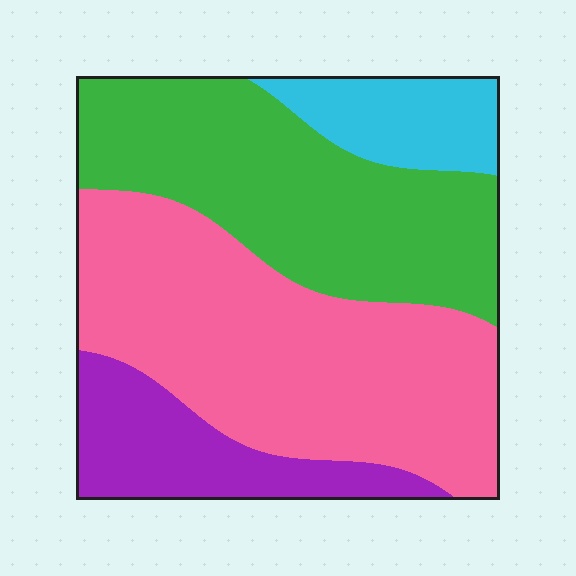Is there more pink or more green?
Pink.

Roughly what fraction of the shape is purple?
Purple covers 14% of the shape.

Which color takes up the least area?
Cyan, at roughly 10%.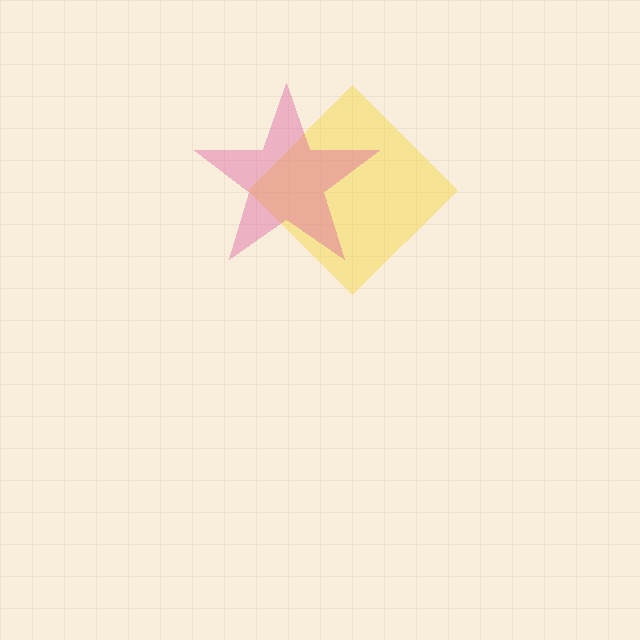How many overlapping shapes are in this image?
There are 2 overlapping shapes in the image.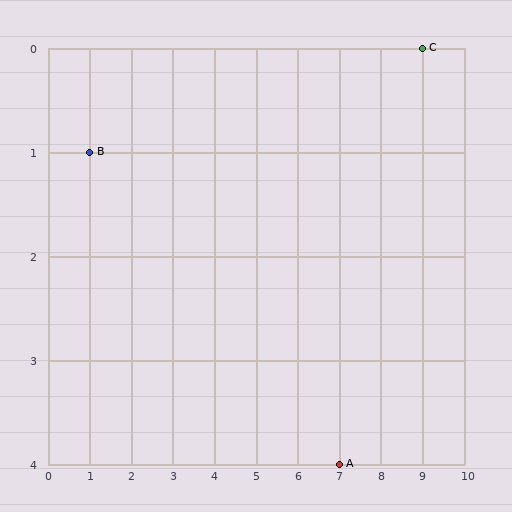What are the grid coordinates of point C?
Point C is at grid coordinates (9, 0).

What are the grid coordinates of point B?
Point B is at grid coordinates (1, 1).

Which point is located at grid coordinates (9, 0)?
Point C is at (9, 0).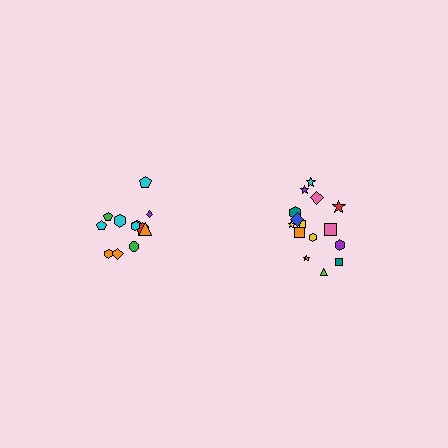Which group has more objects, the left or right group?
The right group.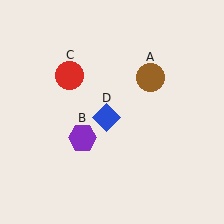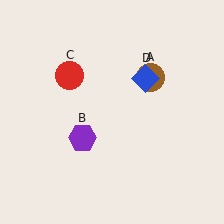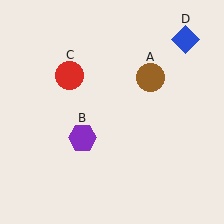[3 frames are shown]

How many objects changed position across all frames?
1 object changed position: blue diamond (object D).